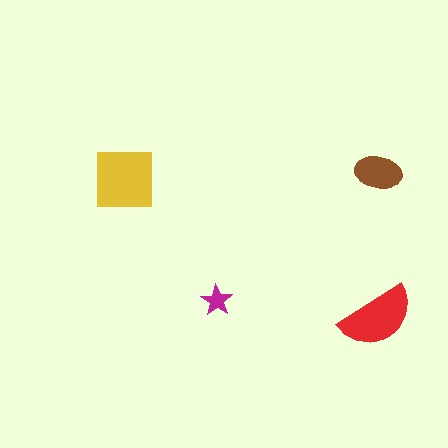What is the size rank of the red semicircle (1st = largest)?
2nd.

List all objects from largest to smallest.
The yellow square, the red semicircle, the brown ellipse, the magenta star.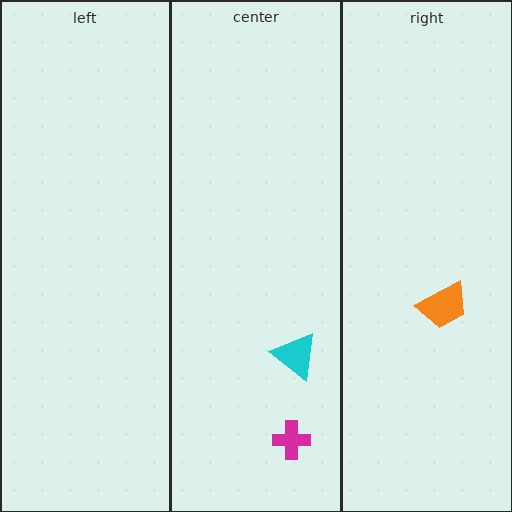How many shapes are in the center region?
2.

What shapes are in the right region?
The orange trapezoid.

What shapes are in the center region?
The cyan triangle, the magenta cross.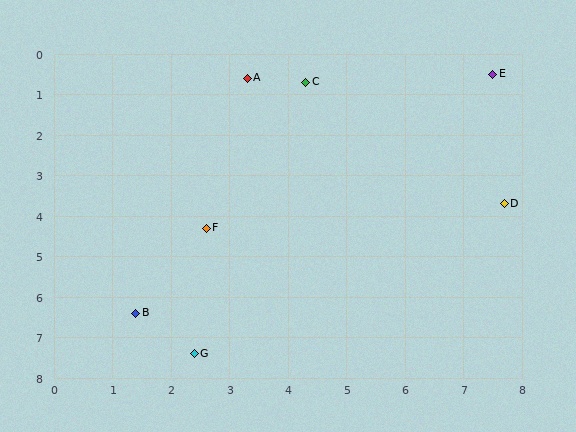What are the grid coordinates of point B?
Point B is at approximately (1.4, 6.4).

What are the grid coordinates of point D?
Point D is at approximately (7.7, 3.7).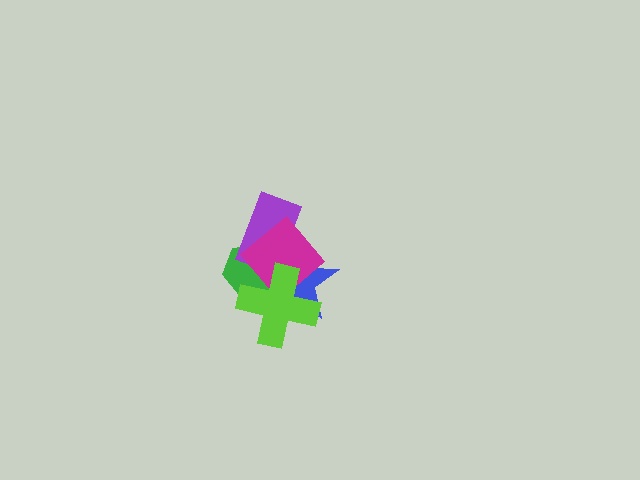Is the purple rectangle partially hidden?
Yes, it is partially covered by another shape.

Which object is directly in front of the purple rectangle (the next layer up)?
The blue star is directly in front of the purple rectangle.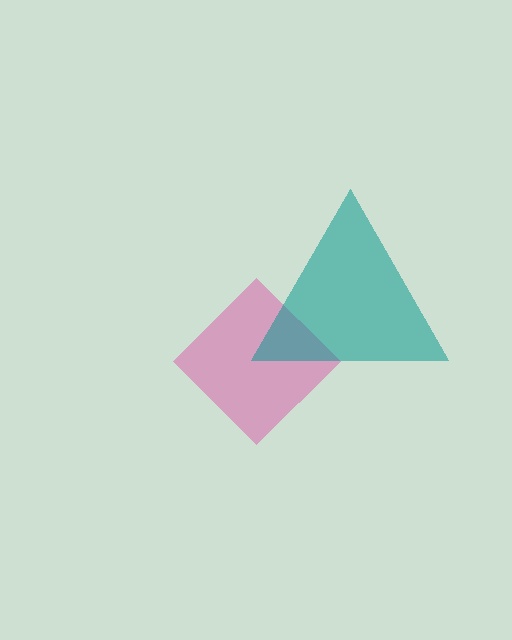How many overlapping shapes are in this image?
There are 2 overlapping shapes in the image.